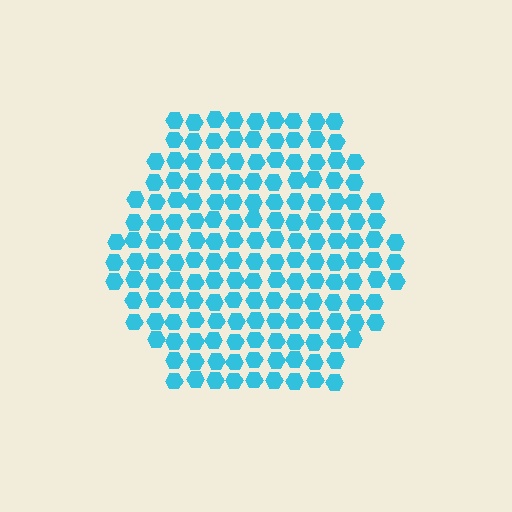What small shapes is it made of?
It is made of small hexagons.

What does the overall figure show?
The overall figure shows a hexagon.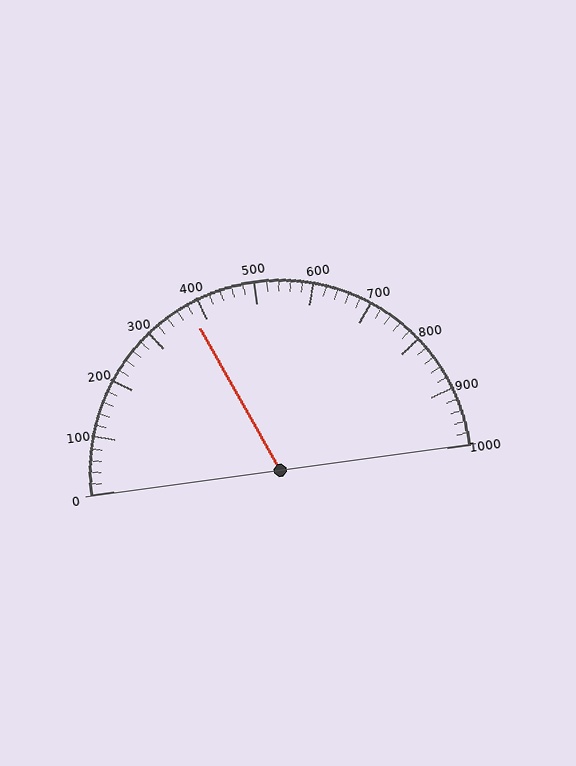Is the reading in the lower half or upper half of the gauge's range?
The reading is in the lower half of the range (0 to 1000).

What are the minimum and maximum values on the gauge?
The gauge ranges from 0 to 1000.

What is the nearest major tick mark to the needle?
The nearest major tick mark is 400.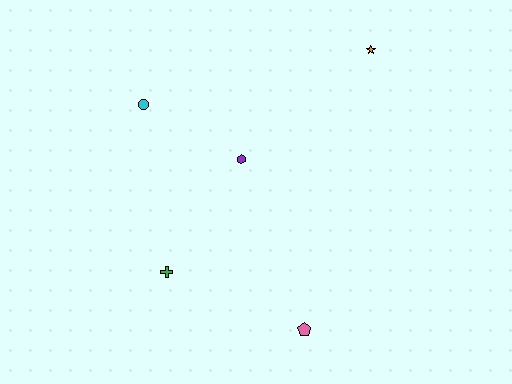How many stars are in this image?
There is 1 star.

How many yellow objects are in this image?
There are no yellow objects.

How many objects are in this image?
There are 5 objects.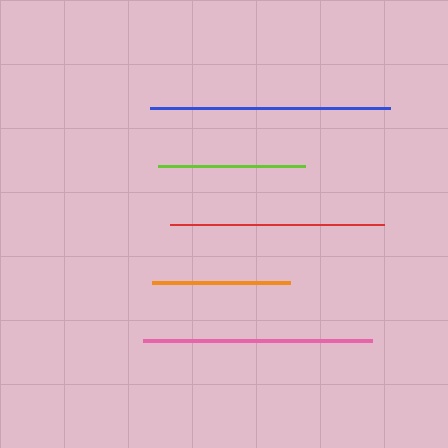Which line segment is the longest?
The blue line is the longest at approximately 241 pixels.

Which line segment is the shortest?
The orange line is the shortest at approximately 138 pixels.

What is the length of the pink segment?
The pink segment is approximately 229 pixels long.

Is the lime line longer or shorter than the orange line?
The lime line is longer than the orange line.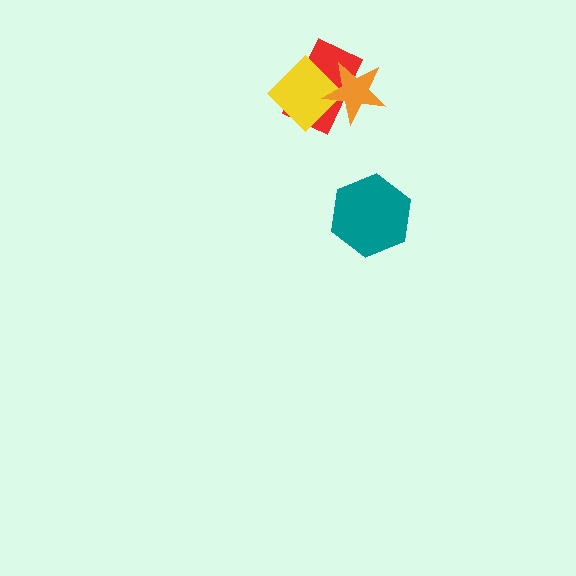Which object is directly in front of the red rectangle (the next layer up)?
The yellow diamond is directly in front of the red rectangle.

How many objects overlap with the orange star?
2 objects overlap with the orange star.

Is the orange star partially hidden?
No, no other shape covers it.